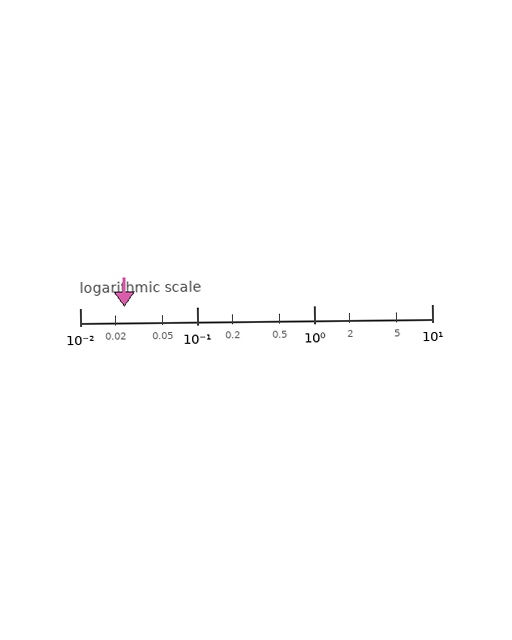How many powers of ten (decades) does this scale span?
The scale spans 3 decades, from 0.01 to 10.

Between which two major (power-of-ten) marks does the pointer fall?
The pointer is between 0.01 and 0.1.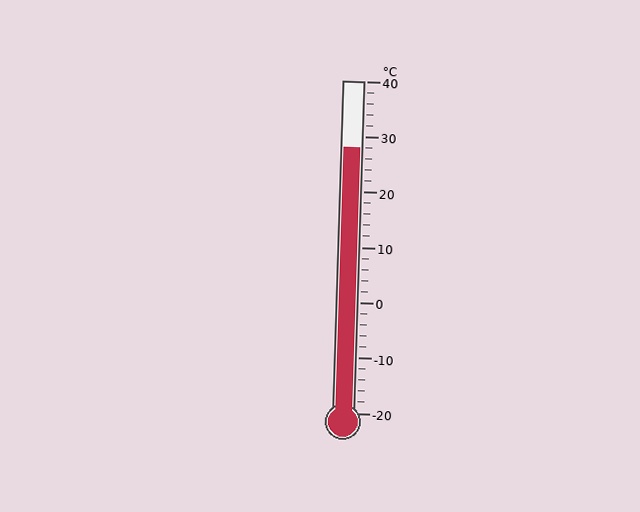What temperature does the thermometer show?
The thermometer shows approximately 28°C.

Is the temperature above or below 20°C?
The temperature is above 20°C.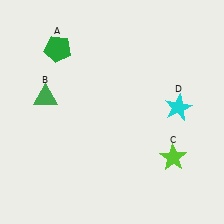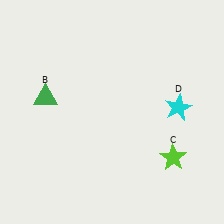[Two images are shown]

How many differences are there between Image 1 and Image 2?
There is 1 difference between the two images.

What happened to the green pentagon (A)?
The green pentagon (A) was removed in Image 2. It was in the top-left area of Image 1.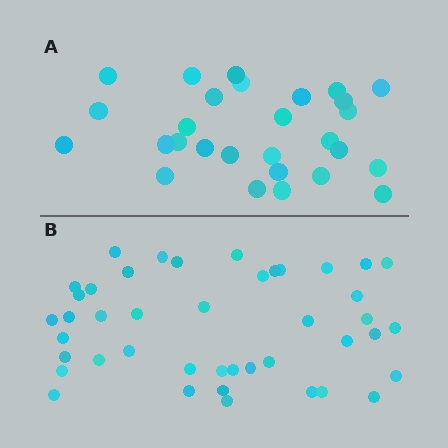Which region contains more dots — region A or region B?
Region B (the bottom region) has more dots.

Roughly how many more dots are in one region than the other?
Region B has approximately 15 more dots than region A.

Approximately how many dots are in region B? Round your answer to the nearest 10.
About 40 dots. (The exact count is 43, which rounds to 40.)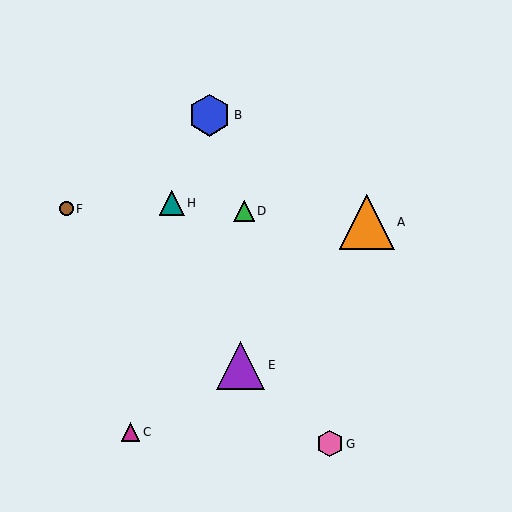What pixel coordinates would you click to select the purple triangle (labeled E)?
Click at (241, 365) to select the purple triangle E.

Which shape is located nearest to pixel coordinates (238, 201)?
The green triangle (labeled D) at (244, 211) is nearest to that location.